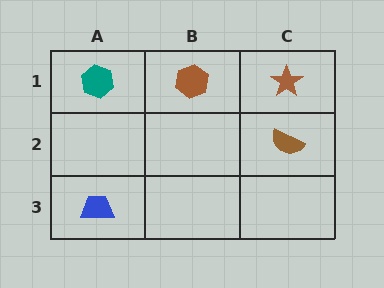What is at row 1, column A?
A teal hexagon.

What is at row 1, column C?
A brown star.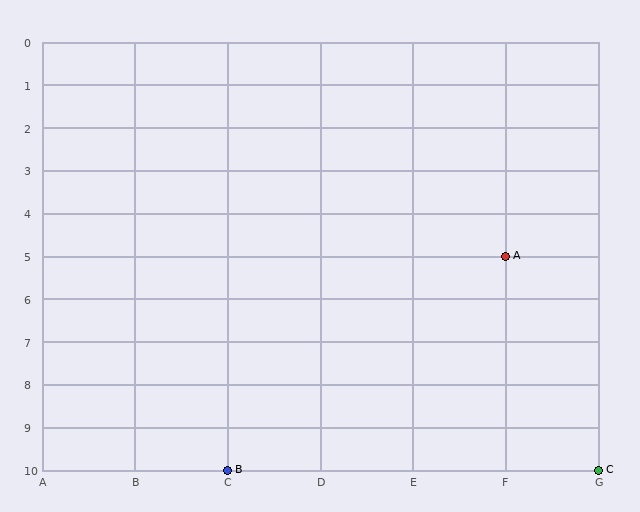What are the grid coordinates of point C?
Point C is at grid coordinates (G, 10).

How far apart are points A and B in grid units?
Points A and B are 3 columns and 5 rows apart (about 5.8 grid units diagonally).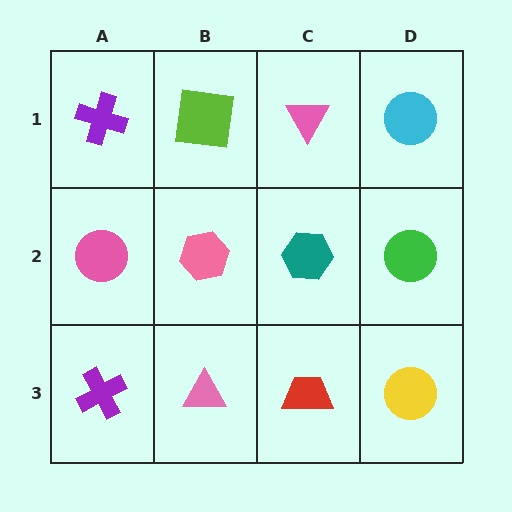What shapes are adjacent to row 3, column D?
A green circle (row 2, column D), a red trapezoid (row 3, column C).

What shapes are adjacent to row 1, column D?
A green circle (row 2, column D), a pink triangle (row 1, column C).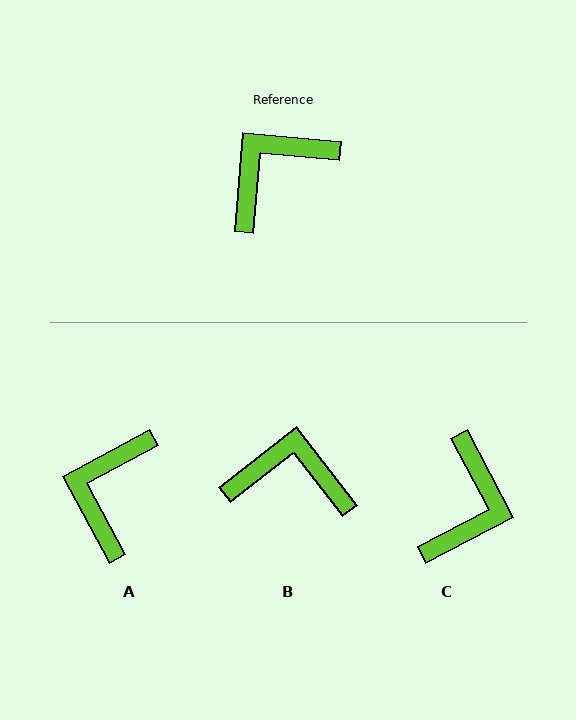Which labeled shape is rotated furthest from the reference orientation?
C, about 147 degrees away.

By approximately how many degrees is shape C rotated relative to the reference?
Approximately 147 degrees clockwise.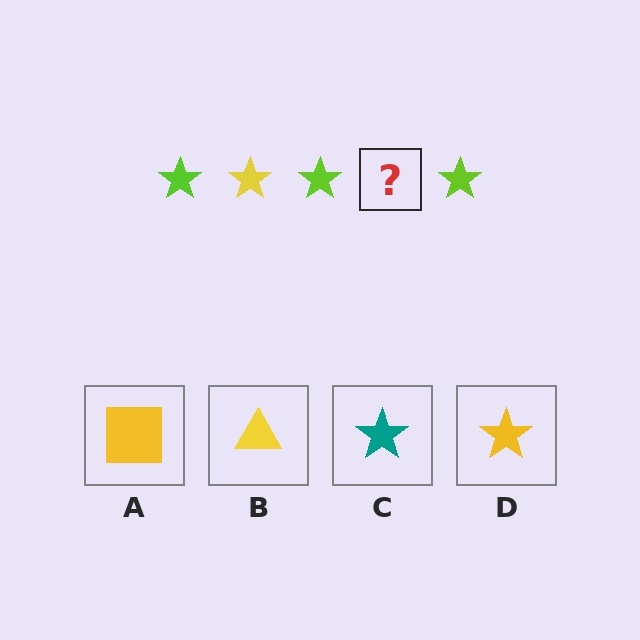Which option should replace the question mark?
Option D.